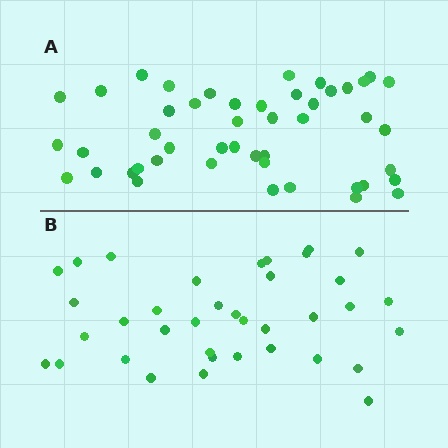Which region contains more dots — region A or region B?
Region A (the top region) has more dots.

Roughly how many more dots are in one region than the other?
Region A has roughly 10 or so more dots than region B.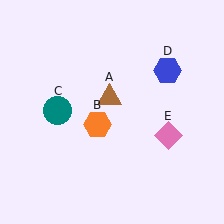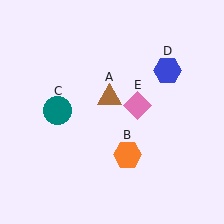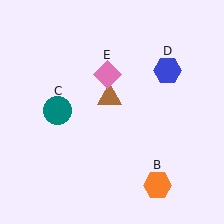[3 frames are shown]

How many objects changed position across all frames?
2 objects changed position: orange hexagon (object B), pink diamond (object E).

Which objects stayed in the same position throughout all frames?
Brown triangle (object A) and teal circle (object C) and blue hexagon (object D) remained stationary.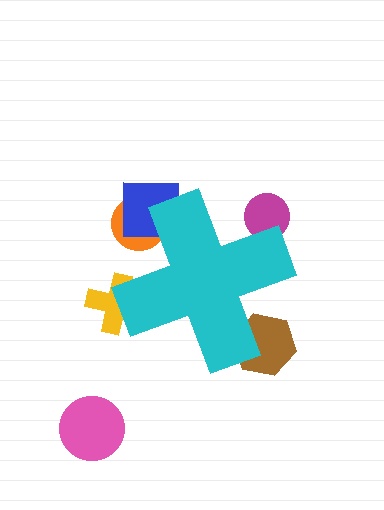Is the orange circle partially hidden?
Yes, the orange circle is partially hidden behind the cyan cross.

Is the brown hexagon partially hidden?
Yes, the brown hexagon is partially hidden behind the cyan cross.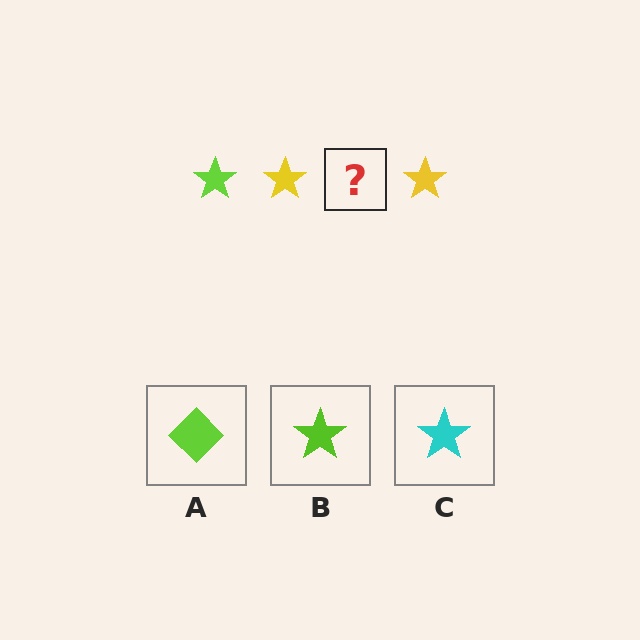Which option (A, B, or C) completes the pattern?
B.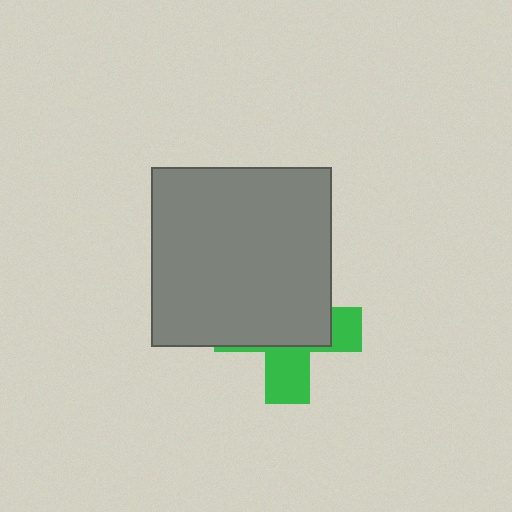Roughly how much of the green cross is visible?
A small part of it is visible (roughly 37%).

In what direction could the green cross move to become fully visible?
The green cross could move down. That would shift it out from behind the gray square entirely.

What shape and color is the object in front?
The object in front is a gray square.